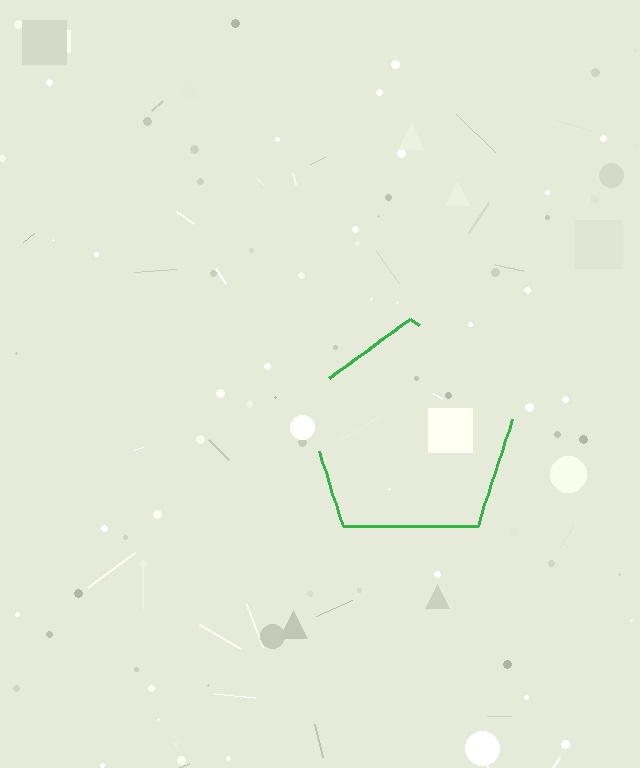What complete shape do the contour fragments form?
The contour fragments form a pentagon.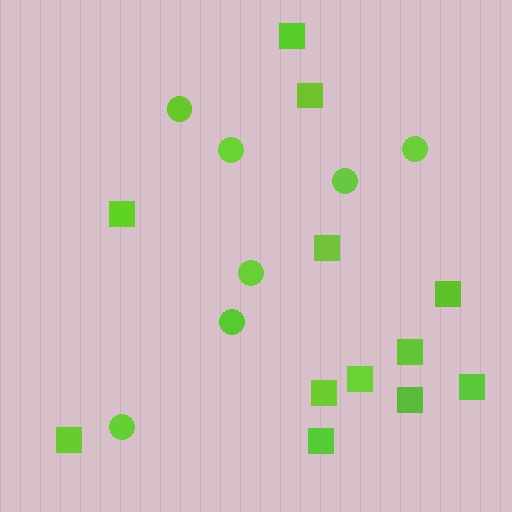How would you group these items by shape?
There are 2 groups: one group of squares (12) and one group of circles (7).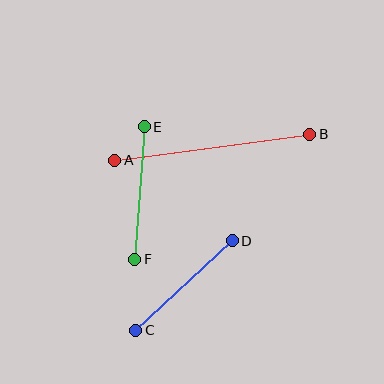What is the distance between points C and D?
The distance is approximately 131 pixels.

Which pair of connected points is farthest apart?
Points A and B are farthest apart.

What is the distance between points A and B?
The distance is approximately 197 pixels.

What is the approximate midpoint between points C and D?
The midpoint is at approximately (184, 286) pixels.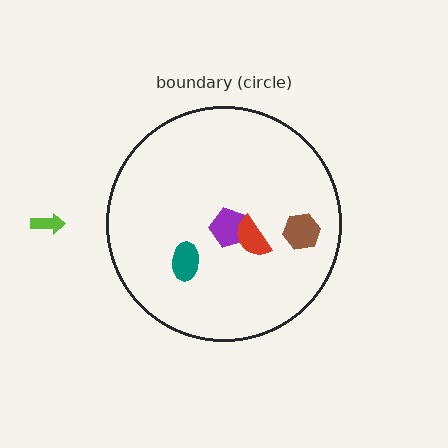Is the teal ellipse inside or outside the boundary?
Inside.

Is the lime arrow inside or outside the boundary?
Outside.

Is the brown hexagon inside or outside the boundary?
Inside.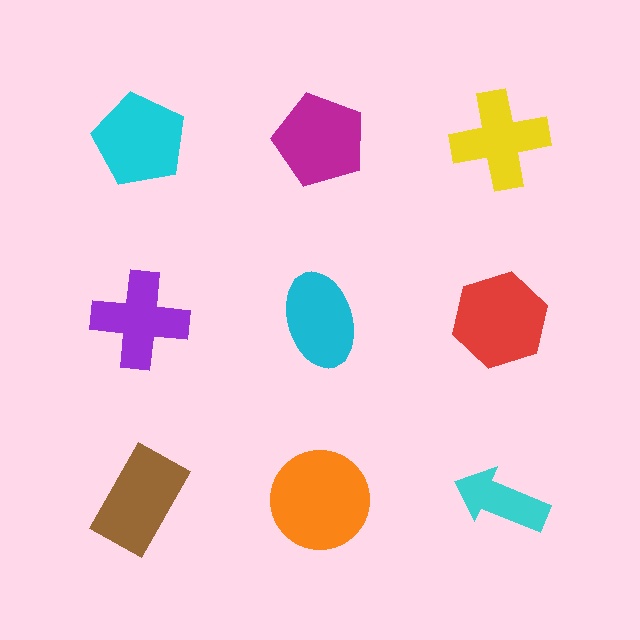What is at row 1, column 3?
A yellow cross.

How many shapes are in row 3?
3 shapes.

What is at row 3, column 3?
A cyan arrow.